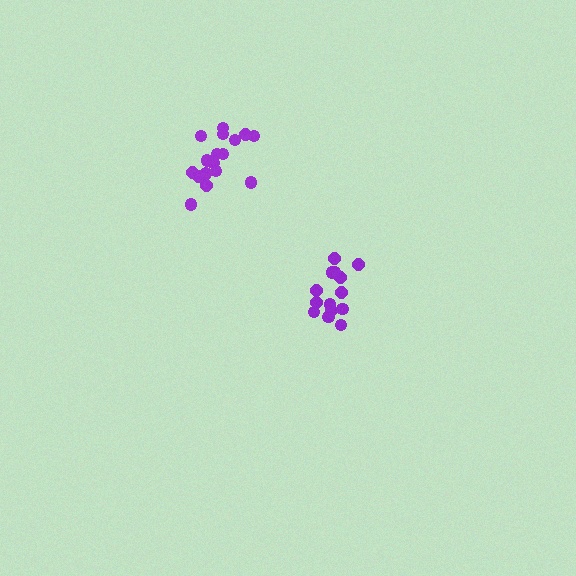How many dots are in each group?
Group 1: 14 dots, Group 2: 17 dots (31 total).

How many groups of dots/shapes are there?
There are 2 groups.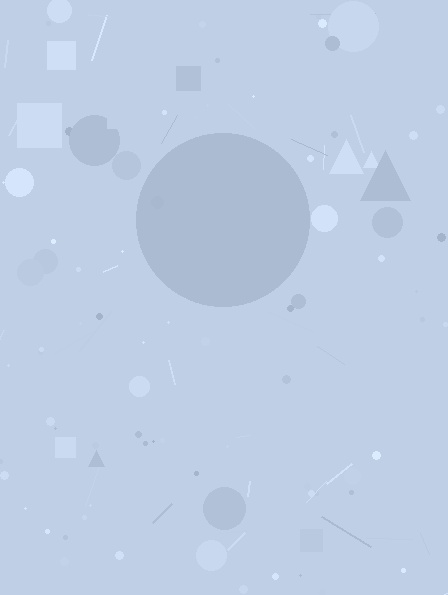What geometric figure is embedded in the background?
A circle is embedded in the background.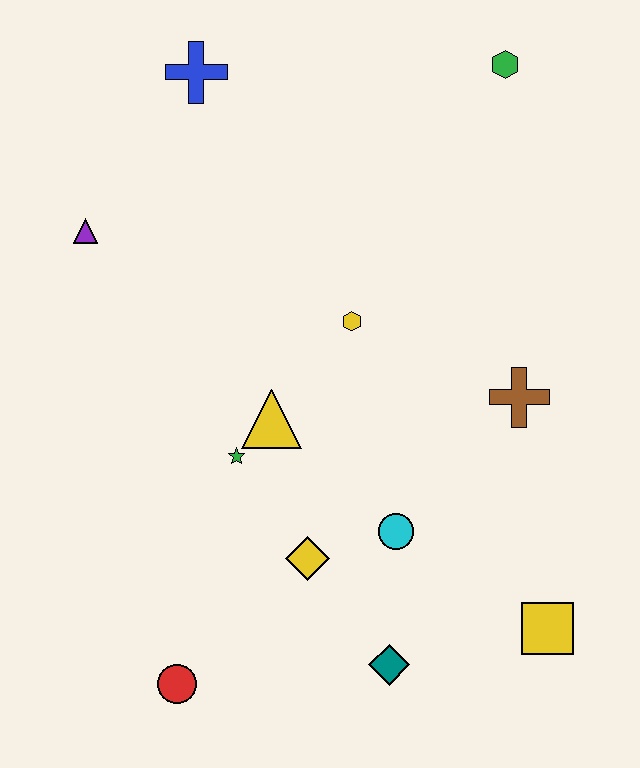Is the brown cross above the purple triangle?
No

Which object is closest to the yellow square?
The teal diamond is closest to the yellow square.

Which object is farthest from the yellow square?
The blue cross is farthest from the yellow square.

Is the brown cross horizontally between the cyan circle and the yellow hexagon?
No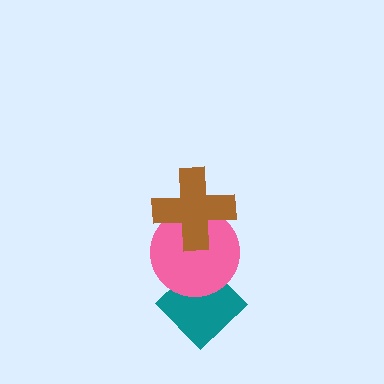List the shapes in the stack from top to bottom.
From top to bottom: the brown cross, the pink circle, the teal diamond.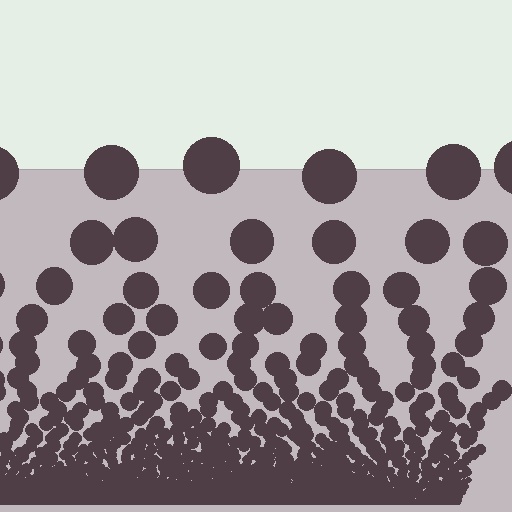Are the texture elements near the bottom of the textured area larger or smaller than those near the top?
Smaller. The gradient is inverted — elements near the bottom are smaller and denser.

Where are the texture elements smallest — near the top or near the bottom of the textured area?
Near the bottom.